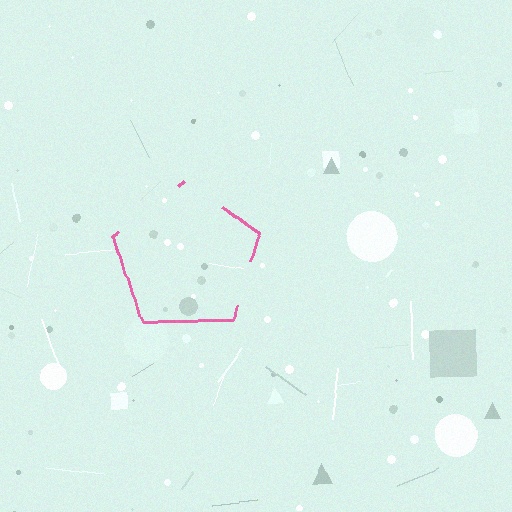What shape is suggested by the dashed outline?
The dashed outline suggests a pentagon.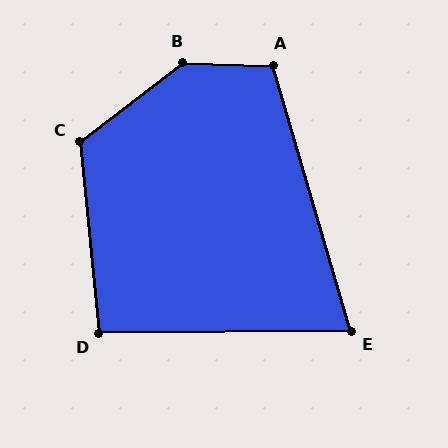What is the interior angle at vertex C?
Approximately 122 degrees (obtuse).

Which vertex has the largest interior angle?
B, at approximately 141 degrees.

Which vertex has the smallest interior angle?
E, at approximately 74 degrees.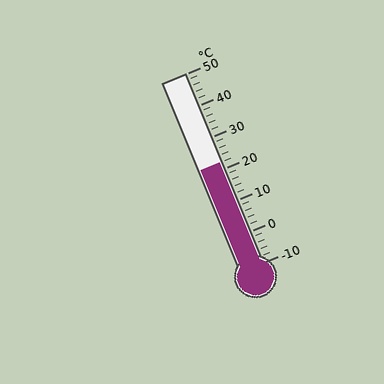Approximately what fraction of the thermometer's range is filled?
The thermometer is filled to approximately 55% of its range.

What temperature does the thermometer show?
The thermometer shows approximately 22°C.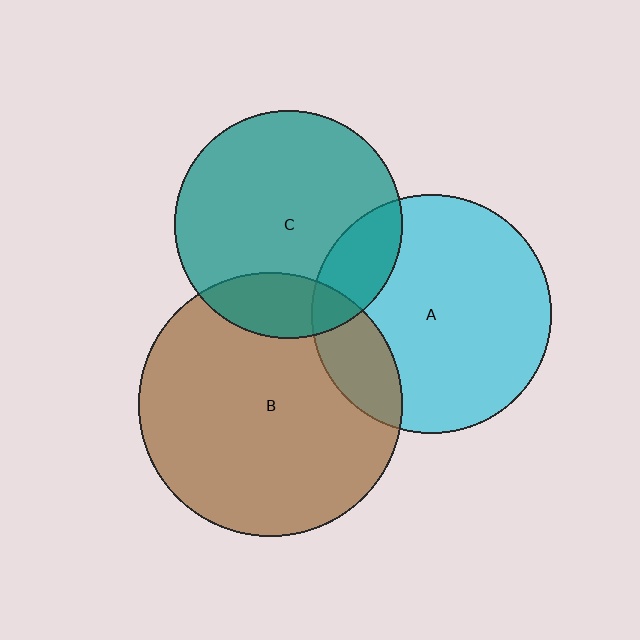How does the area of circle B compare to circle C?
Approximately 1.3 times.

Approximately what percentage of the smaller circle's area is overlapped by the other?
Approximately 20%.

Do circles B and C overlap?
Yes.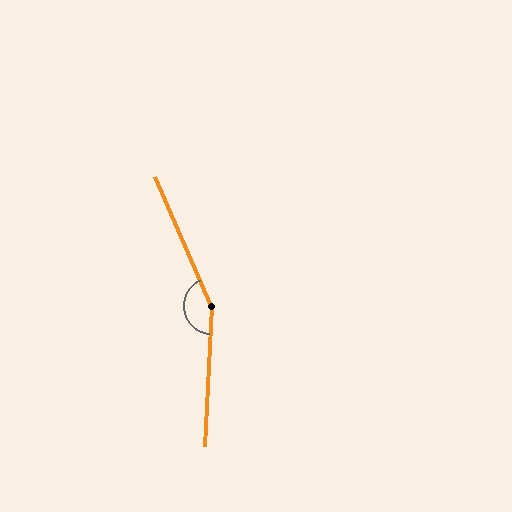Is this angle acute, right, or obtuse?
It is obtuse.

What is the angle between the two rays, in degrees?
Approximately 154 degrees.